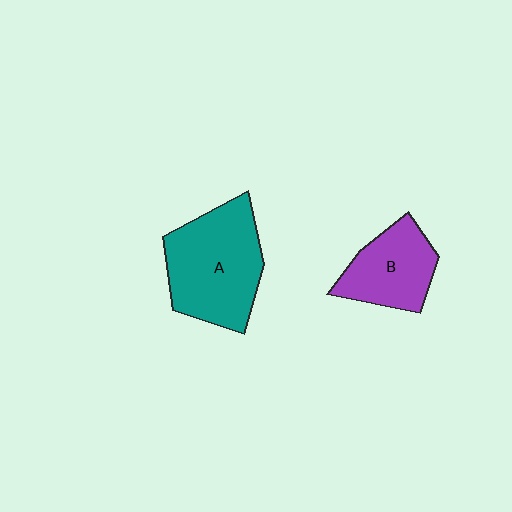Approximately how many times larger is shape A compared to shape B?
Approximately 1.5 times.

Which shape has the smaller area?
Shape B (purple).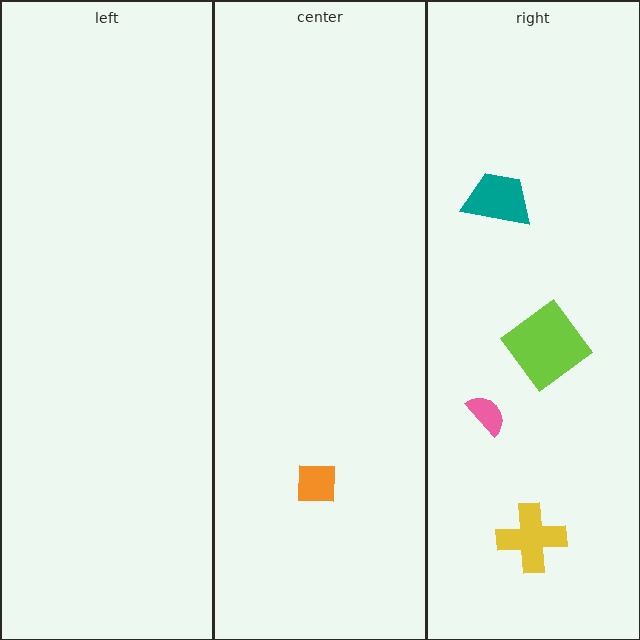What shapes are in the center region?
The orange square.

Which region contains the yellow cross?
The right region.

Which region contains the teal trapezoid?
The right region.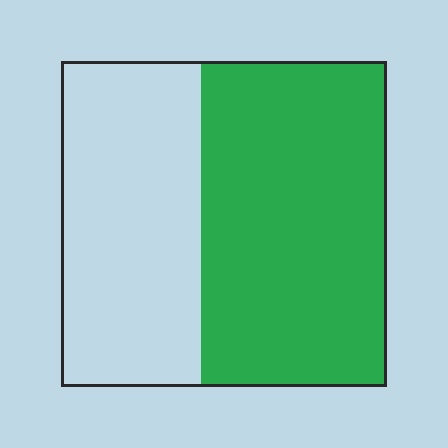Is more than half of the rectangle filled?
Yes.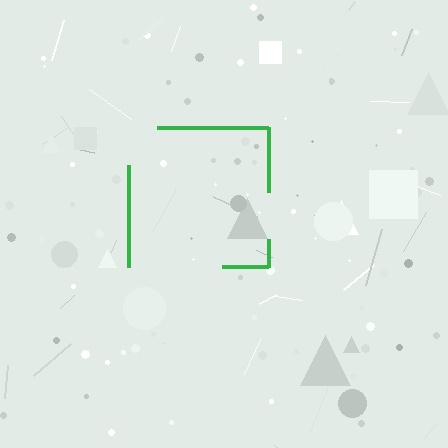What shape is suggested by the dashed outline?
The dashed outline suggests a square.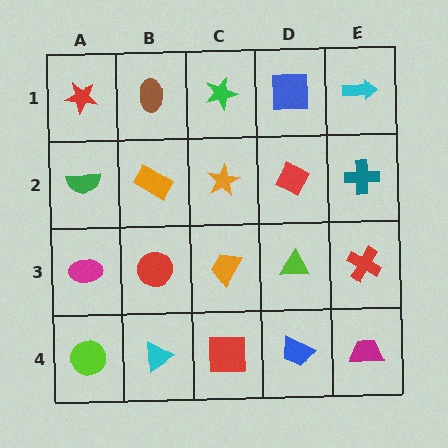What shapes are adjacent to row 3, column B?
An orange rectangle (row 2, column B), a cyan triangle (row 4, column B), a magenta ellipse (row 3, column A), an orange trapezoid (row 3, column C).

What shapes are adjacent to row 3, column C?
An orange star (row 2, column C), a red square (row 4, column C), a red circle (row 3, column B), a lime triangle (row 3, column D).